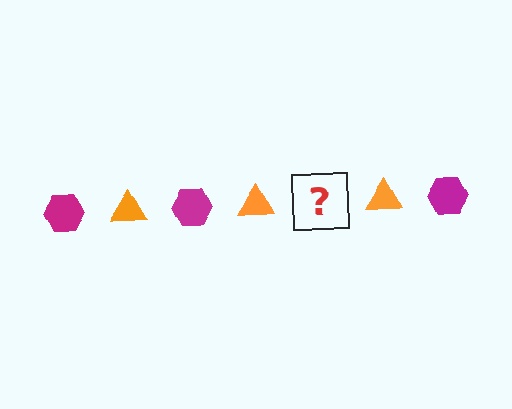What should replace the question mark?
The question mark should be replaced with a magenta hexagon.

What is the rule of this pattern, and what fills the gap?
The rule is that the pattern alternates between magenta hexagon and orange triangle. The gap should be filled with a magenta hexagon.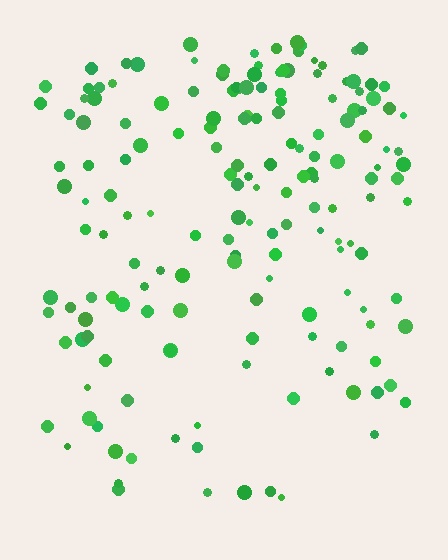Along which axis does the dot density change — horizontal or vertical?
Vertical.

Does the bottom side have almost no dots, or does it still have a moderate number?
Still a moderate number, just noticeably fewer than the top.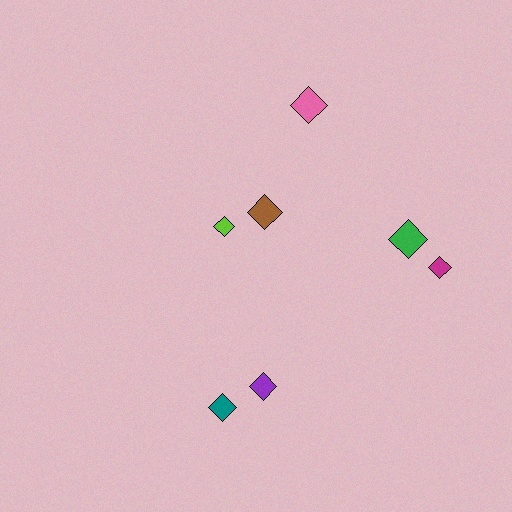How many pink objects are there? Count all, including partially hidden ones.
There is 1 pink object.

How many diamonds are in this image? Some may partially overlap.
There are 7 diamonds.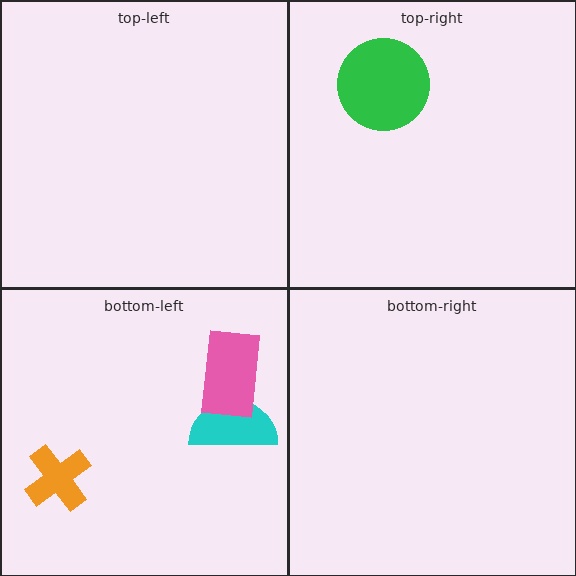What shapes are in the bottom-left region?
The cyan semicircle, the orange cross, the pink rectangle.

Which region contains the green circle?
The top-right region.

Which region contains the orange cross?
The bottom-left region.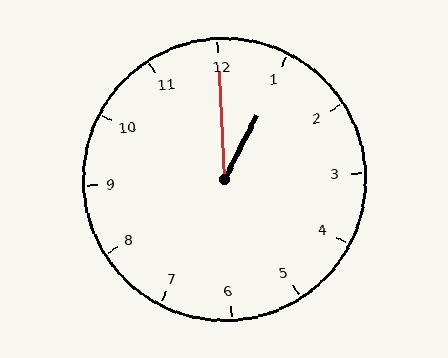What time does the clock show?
1:00.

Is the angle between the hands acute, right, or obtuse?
It is acute.